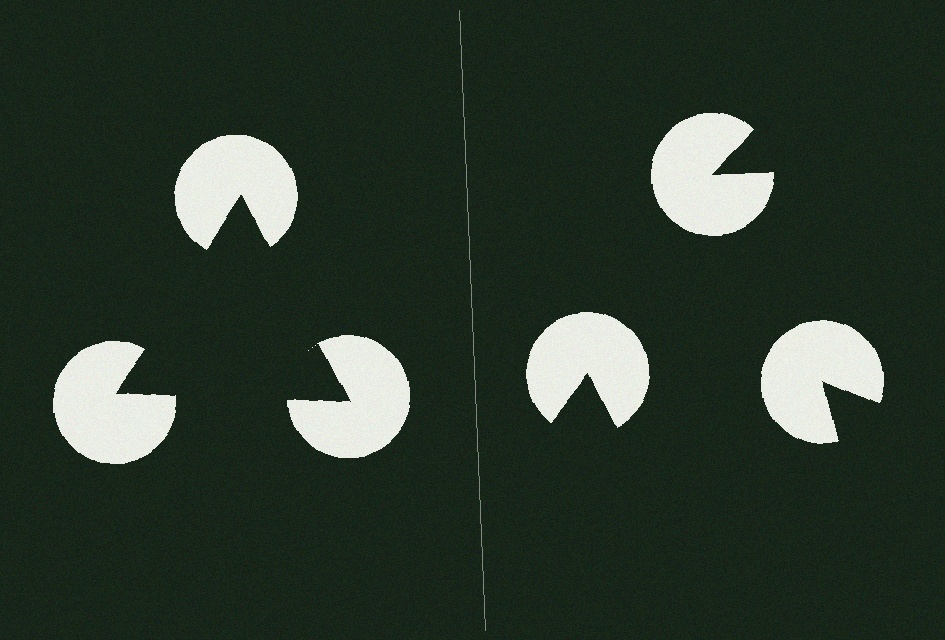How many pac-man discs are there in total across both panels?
6 — 3 on each side.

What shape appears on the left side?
An illusory triangle.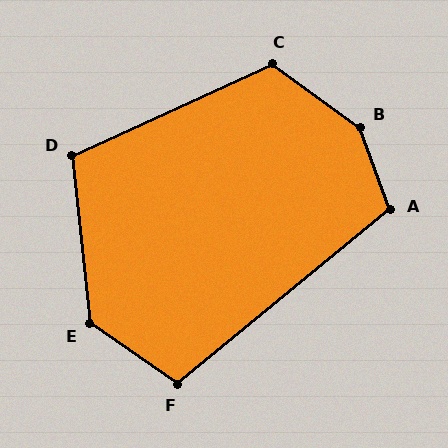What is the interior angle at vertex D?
Approximately 108 degrees (obtuse).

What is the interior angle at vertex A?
Approximately 109 degrees (obtuse).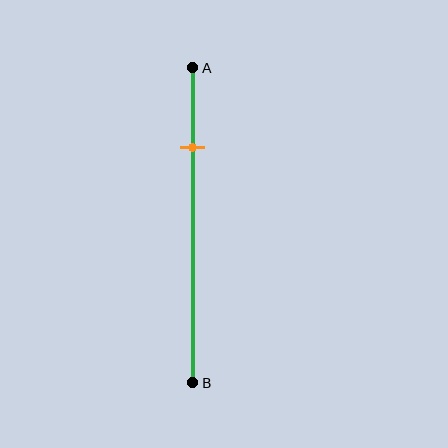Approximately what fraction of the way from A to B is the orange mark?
The orange mark is approximately 25% of the way from A to B.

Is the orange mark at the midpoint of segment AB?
No, the mark is at about 25% from A, not at the 50% midpoint.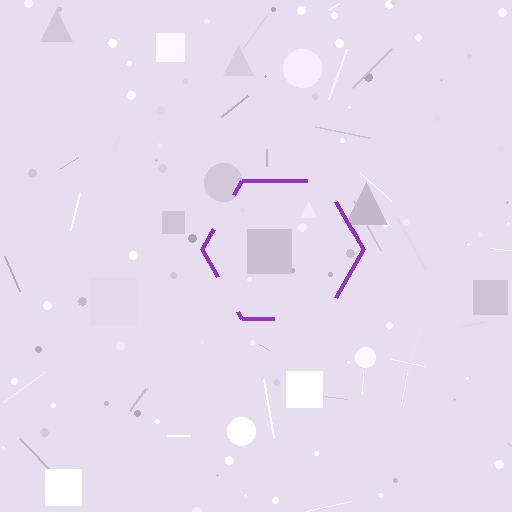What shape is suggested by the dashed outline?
The dashed outline suggests a hexagon.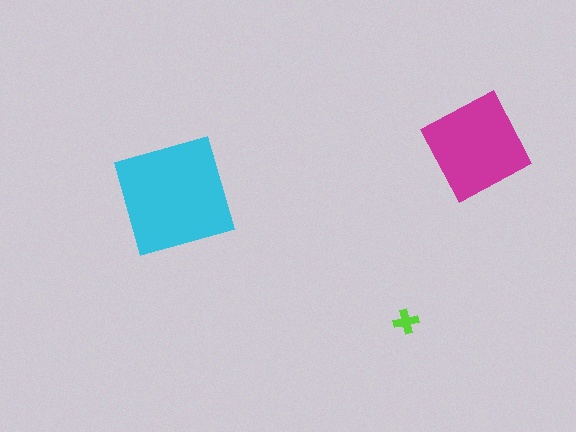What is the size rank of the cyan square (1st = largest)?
1st.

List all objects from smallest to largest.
The lime cross, the magenta diamond, the cyan square.